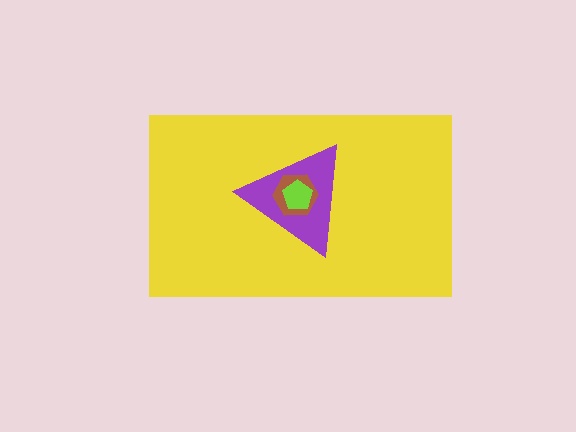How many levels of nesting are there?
4.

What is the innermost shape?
The lime pentagon.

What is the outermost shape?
The yellow rectangle.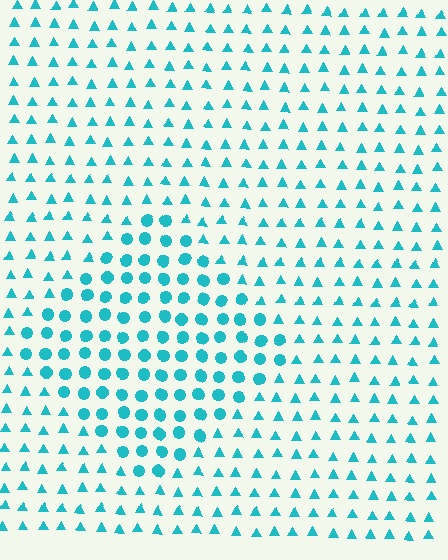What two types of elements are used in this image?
The image uses circles inside the diamond region and triangles outside it.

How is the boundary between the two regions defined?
The boundary is defined by a change in element shape: circles inside vs. triangles outside. All elements share the same color and spacing.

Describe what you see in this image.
The image is filled with small cyan elements arranged in a uniform grid. A diamond-shaped region contains circles, while the surrounding area contains triangles. The boundary is defined purely by the change in element shape.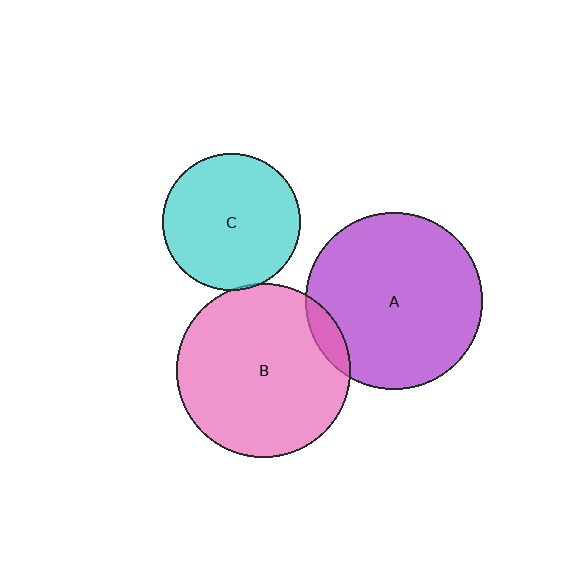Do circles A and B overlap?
Yes.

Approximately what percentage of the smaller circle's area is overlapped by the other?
Approximately 10%.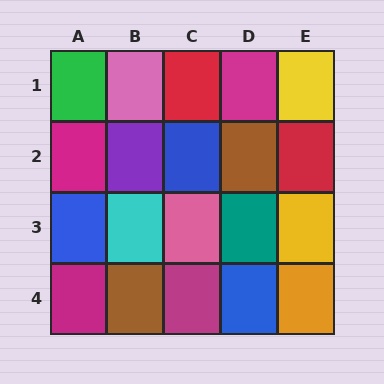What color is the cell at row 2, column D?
Brown.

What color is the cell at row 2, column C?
Blue.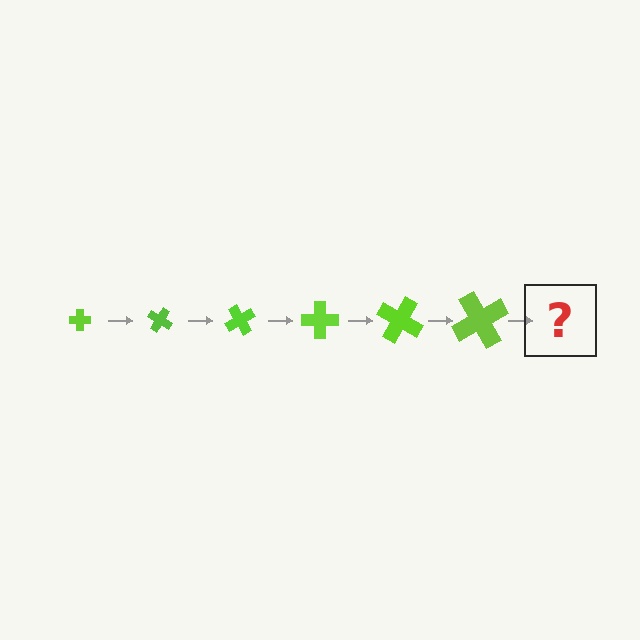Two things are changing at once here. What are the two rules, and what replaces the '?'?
The two rules are that the cross grows larger each step and it rotates 30 degrees each step. The '?' should be a cross, larger than the previous one and rotated 180 degrees from the start.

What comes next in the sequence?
The next element should be a cross, larger than the previous one and rotated 180 degrees from the start.